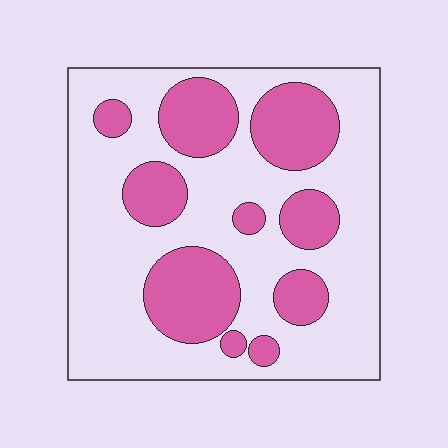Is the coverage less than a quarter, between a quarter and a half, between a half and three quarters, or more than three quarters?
Between a quarter and a half.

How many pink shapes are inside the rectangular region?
10.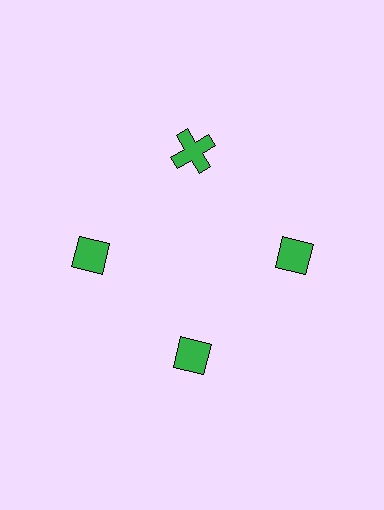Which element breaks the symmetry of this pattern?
The green cross at roughly the 12 o'clock position breaks the symmetry. All other shapes are green diamonds.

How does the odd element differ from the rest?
It has a different shape: cross instead of diamond.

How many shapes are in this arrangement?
There are 4 shapes arranged in a ring pattern.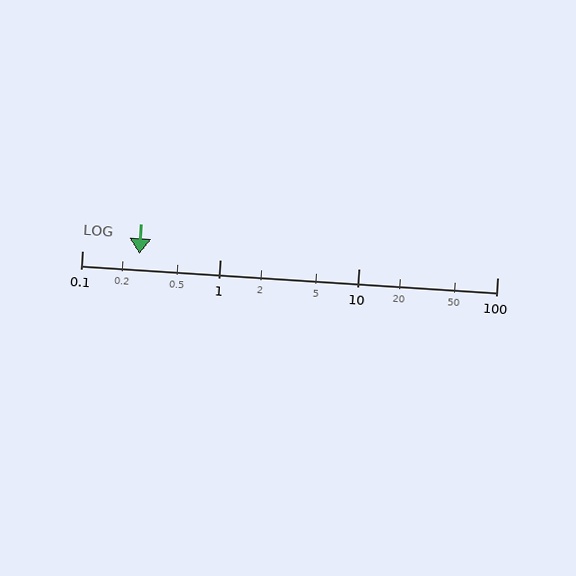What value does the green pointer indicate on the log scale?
The pointer indicates approximately 0.26.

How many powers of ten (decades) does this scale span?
The scale spans 3 decades, from 0.1 to 100.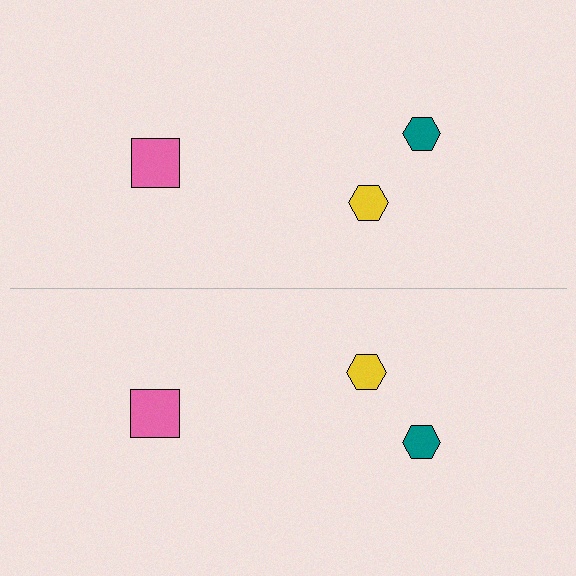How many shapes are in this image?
There are 6 shapes in this image.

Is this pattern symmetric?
Yes, this pattern has bilateral (reflection) symmetry.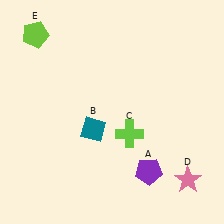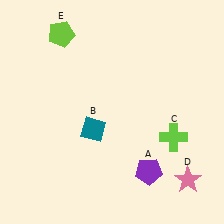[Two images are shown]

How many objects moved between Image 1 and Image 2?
2 objects moved between the two images.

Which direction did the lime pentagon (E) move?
The lime pentagon (E) moved right.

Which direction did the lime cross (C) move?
The lime cross (C) moved right.